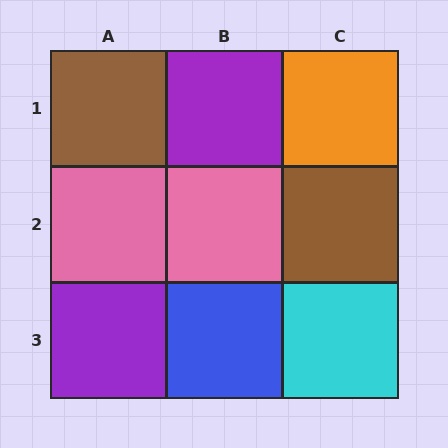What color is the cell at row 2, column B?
Pink.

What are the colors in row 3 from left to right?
Purple, blue, cyan.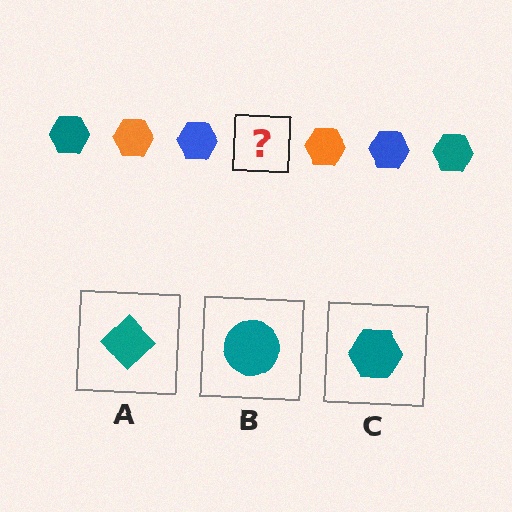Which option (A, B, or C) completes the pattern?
C.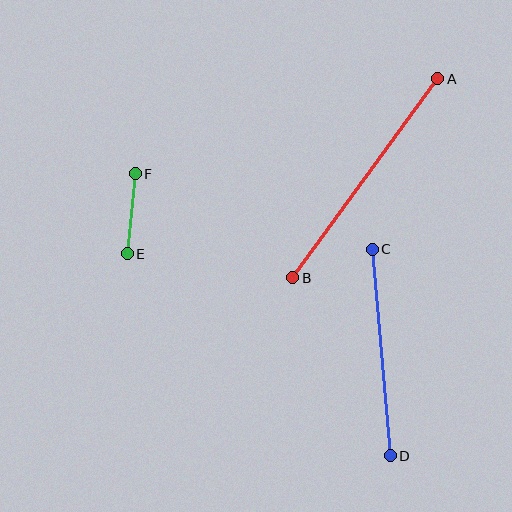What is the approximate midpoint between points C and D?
The midpoint is at approximately (381, 353) pixels.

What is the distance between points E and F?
The distance is approximately 80 pixels.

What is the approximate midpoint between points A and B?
The midpoint is at approximately (365, 178) pixels.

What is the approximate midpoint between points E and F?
The midpoint is at approximately (131, 214) pixels.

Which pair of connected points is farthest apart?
Points A and B are farthest apart.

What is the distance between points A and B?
The distance is approximately 246 pixels.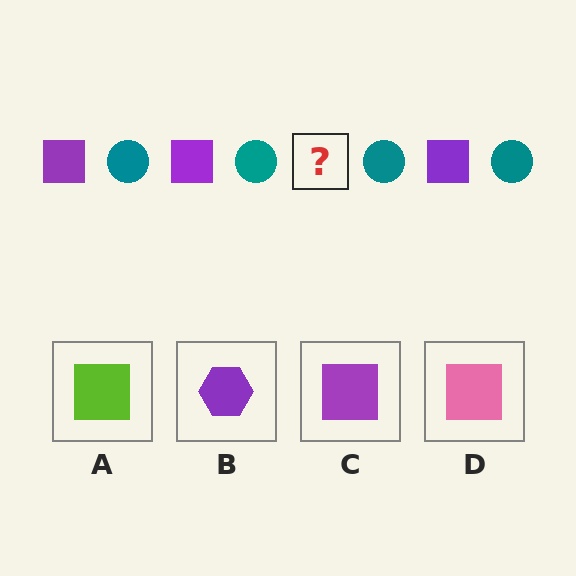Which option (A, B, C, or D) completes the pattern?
C.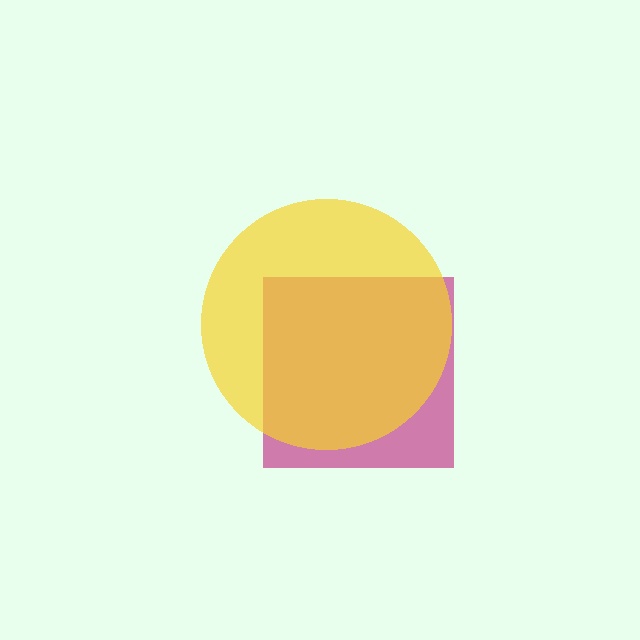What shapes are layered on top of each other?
The layered shapes are: a magenta square, a yellow circle.